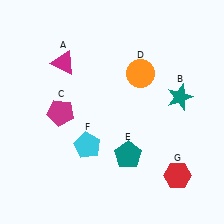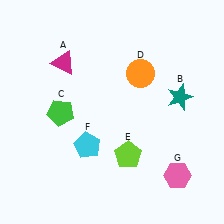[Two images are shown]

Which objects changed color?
C changed from magenta to green. E changed from teal to lime. G changed from red to pink.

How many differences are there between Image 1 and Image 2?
There are 3 differences between the two images.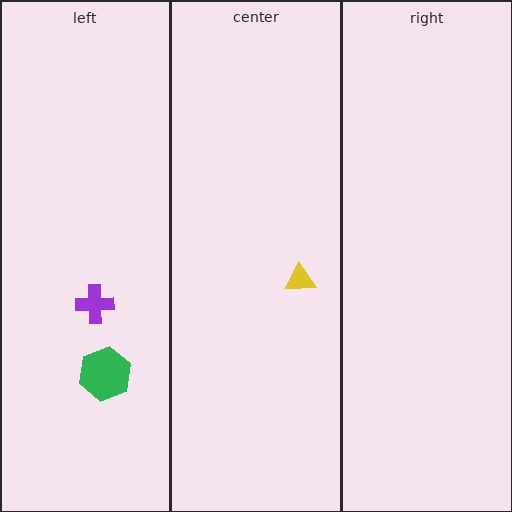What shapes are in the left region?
The purple cross, the green hexagon.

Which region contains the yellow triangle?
The center region.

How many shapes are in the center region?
1.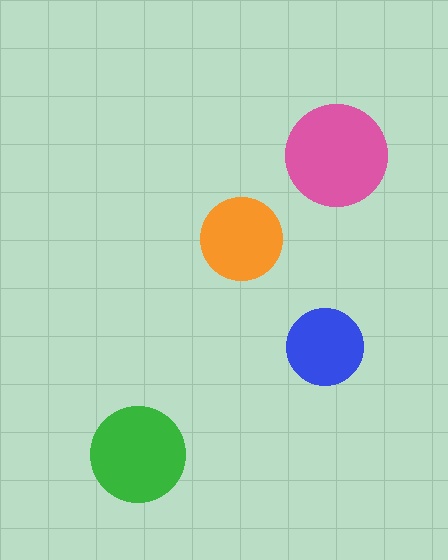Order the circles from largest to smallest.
the pink one, the green one, the orange one, the blue one.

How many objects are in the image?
There are 4 objects in the image.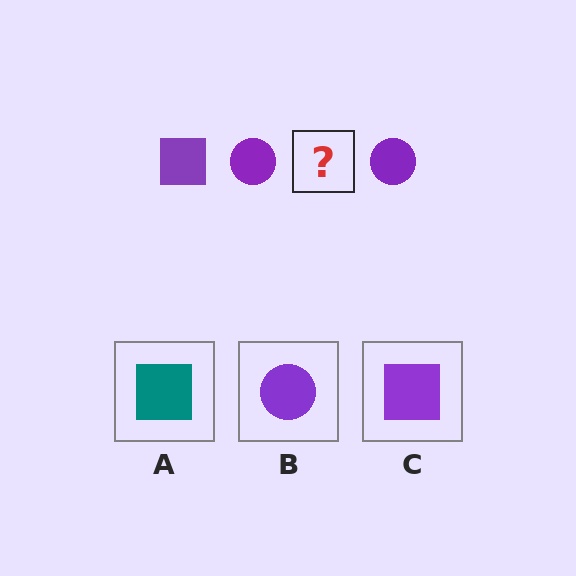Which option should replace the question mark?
Option C.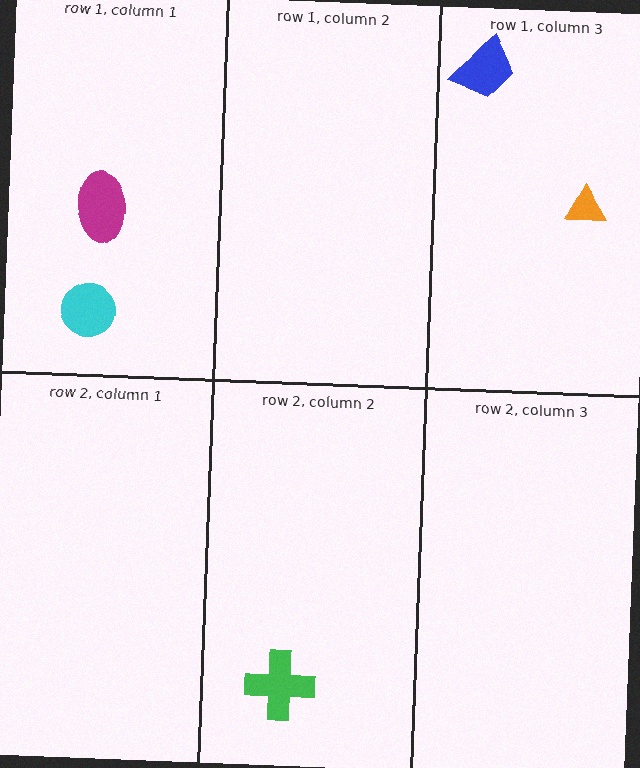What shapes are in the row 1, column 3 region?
The orange triangle, the blue trapezoid.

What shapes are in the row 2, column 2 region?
The green cross.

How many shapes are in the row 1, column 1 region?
2.